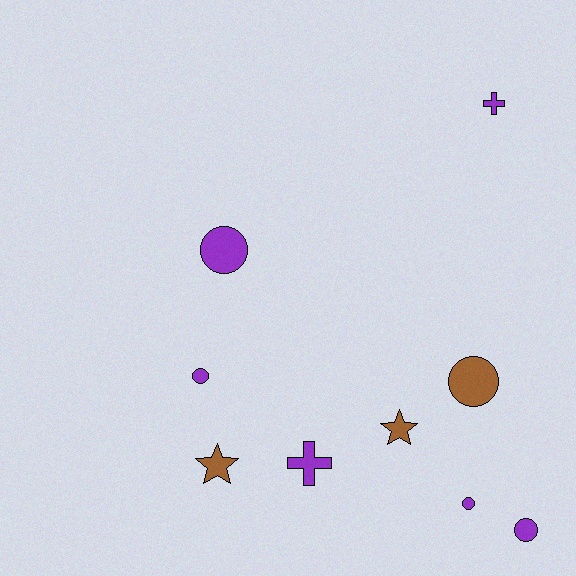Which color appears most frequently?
Purple, with 6 objects.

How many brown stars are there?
There are 2 brown stars.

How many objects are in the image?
There are 9 objects.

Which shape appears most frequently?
Circle, with 5 objects.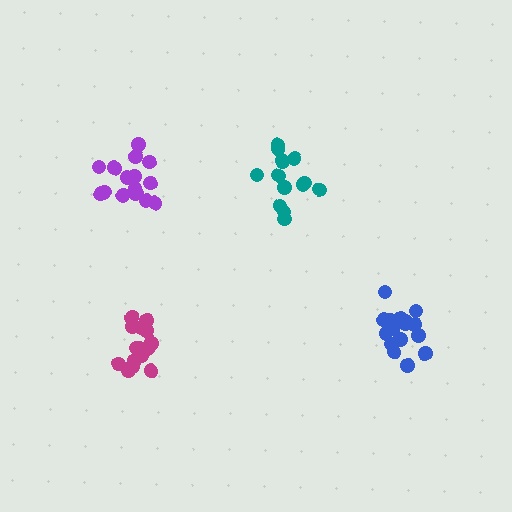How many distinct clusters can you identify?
There are 4 distinct clusters.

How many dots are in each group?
Group 1: 15 dots, Group 2: 16 dots, Group 3: 13 dots, Group 4: 17 dots (61 total).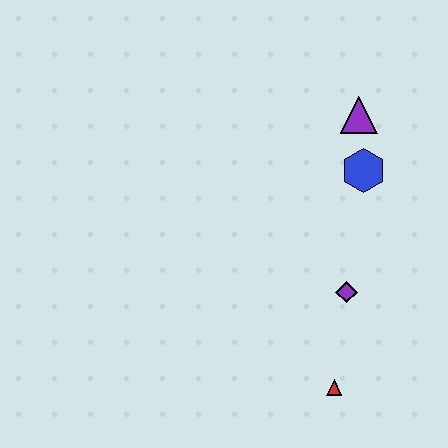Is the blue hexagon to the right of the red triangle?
Yes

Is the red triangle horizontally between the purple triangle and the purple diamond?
No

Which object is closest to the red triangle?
The purple diamond is closest to the red triangle.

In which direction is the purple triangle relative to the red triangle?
The purple triangle is above the red triangle.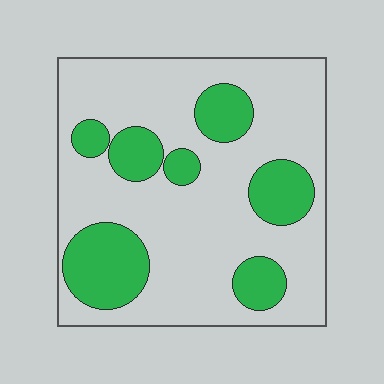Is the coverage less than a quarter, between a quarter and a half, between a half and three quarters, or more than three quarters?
Between a quarter and a half.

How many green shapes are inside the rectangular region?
7.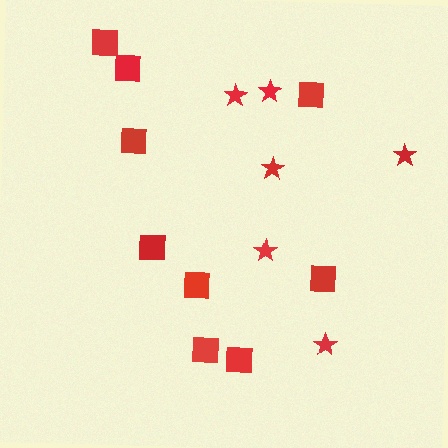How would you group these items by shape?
There are 2 groups: one group of stars (6) and one group of squares (9).